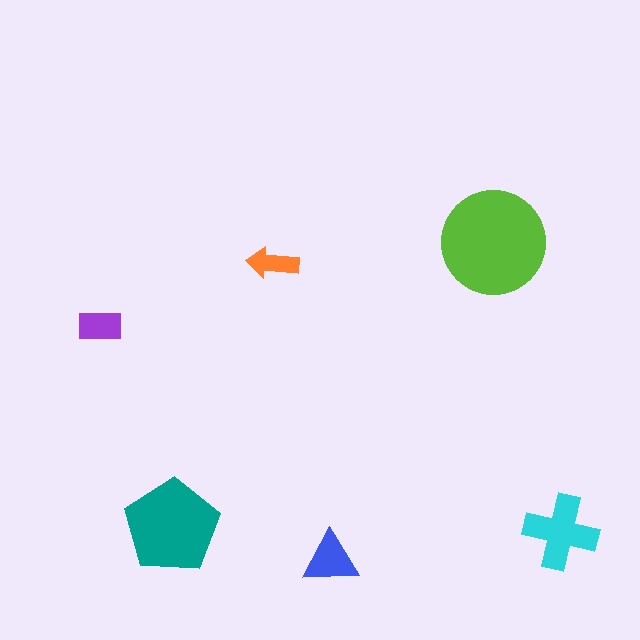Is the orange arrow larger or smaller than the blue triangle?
Smaller.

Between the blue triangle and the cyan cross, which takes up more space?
The cyan cross.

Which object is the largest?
The lime circle.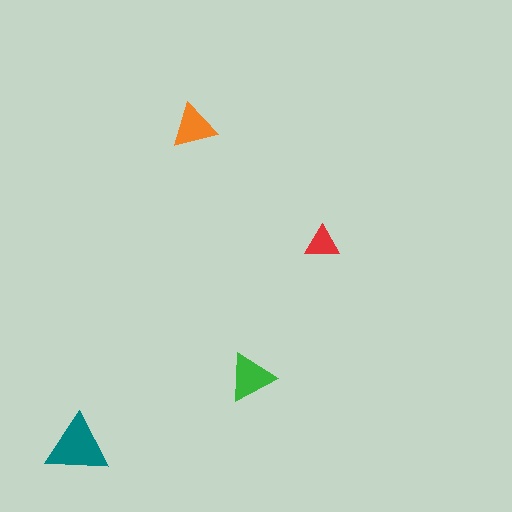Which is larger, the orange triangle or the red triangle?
The orange one.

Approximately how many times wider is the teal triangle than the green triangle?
About 1.5 times wider.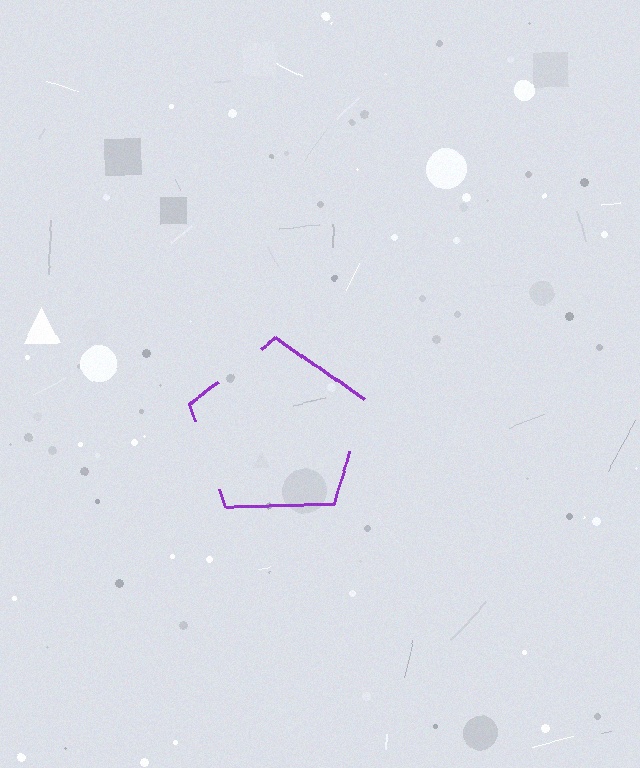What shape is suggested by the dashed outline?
The dashed outline suggests a pentagon.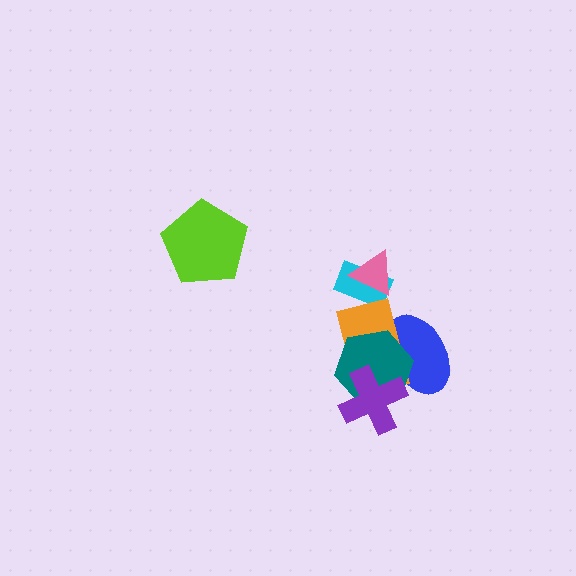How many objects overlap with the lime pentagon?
0 objects overlap with the lime pentagon.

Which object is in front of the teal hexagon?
The purple cross is in front of the teal hexagon.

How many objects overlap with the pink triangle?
1 object overlaps with the pink triangle.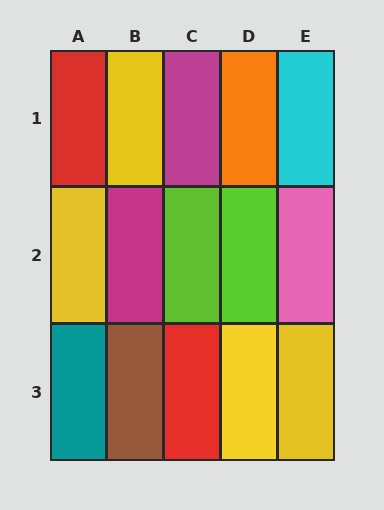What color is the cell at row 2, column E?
Pink.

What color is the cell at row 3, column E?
Yellow.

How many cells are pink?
1 cell is pink.